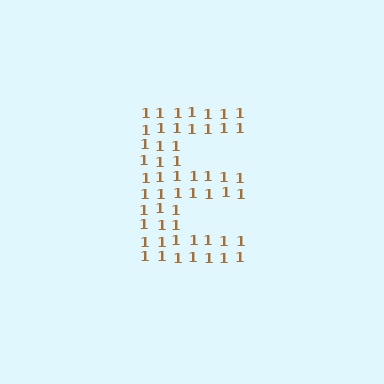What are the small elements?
The small elements are digit 1's.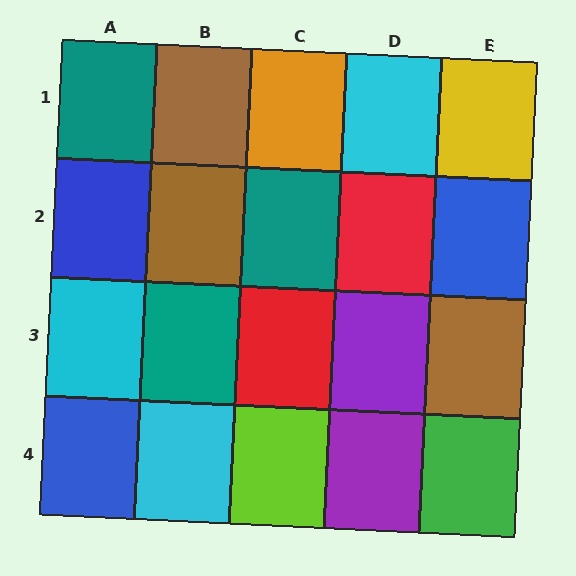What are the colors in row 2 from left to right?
Blue, brown, teal, red, blue.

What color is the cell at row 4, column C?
Lime.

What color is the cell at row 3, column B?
Teal.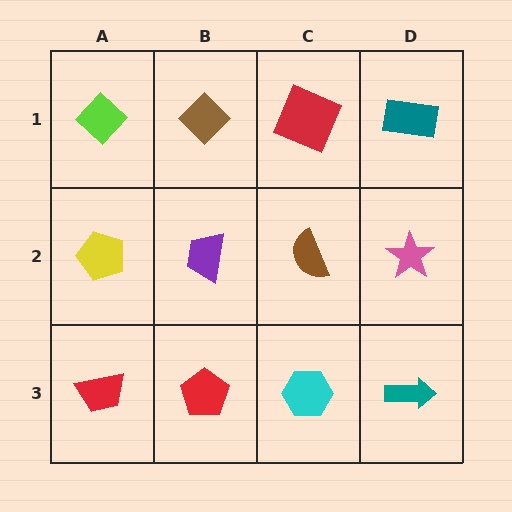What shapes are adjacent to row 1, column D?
A pink star (row 2, column D), a red square (row 1, column C).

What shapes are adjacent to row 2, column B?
A brown diamond (row 1, column B), a red pentagon (row 3, column B), a yellow pentagon (row 2, column A), a brown semicircle (row 2, column C).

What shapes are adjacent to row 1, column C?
A brown semicircle (row 2, column C), a brown diamond (row 1, column B), a teal rectangle (row 1, column D).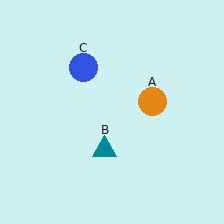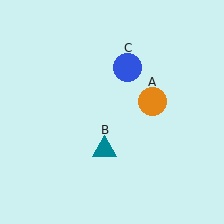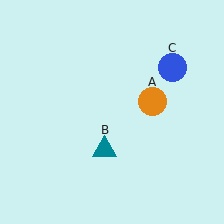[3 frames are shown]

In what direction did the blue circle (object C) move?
The blue circle (object C) moved right.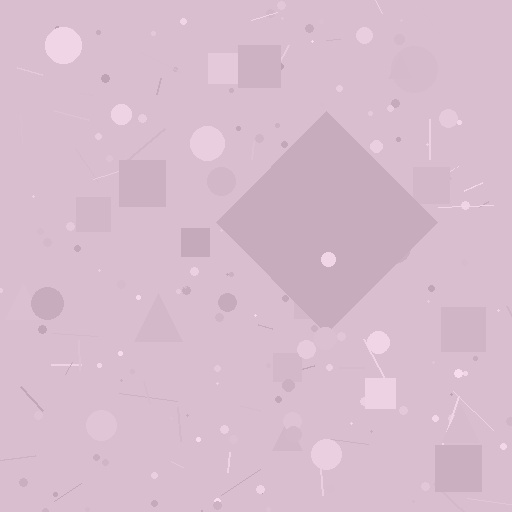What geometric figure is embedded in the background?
A diamond is embedded in the background.